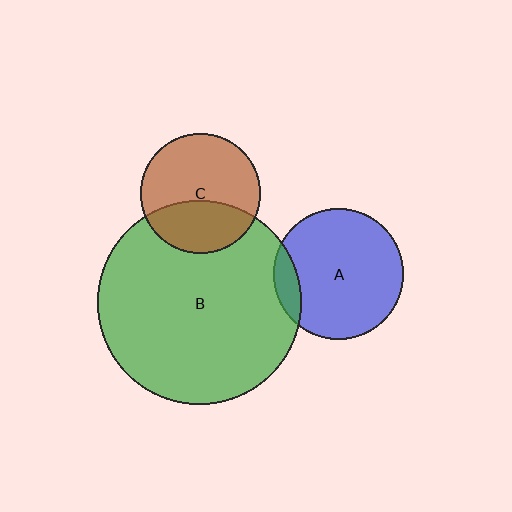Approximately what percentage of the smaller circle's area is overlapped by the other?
Approximately 35%.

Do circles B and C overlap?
Yes.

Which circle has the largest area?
Circle B (green).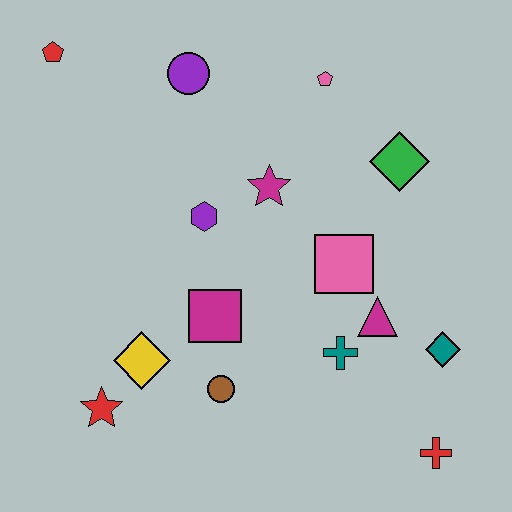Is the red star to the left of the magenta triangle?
Yes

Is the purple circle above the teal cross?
Yes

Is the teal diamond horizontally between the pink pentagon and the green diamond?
No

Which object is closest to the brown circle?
The magenta square is closest to the brown circle.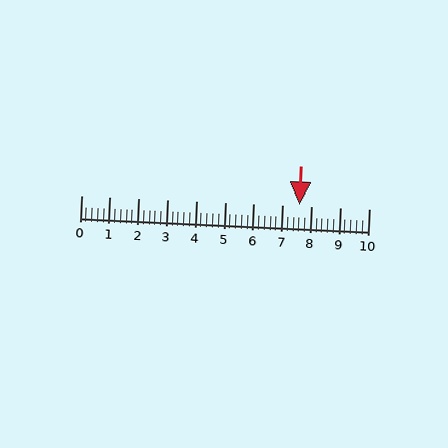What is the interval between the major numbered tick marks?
The major tick marks are spaced 1 units apart.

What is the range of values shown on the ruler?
The ruler shows values from 0 to 10.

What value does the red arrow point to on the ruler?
The red arrow points to approximately 7.6.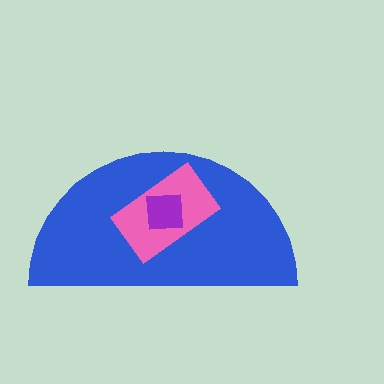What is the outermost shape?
The blue semicircle.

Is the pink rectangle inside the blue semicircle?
Yes.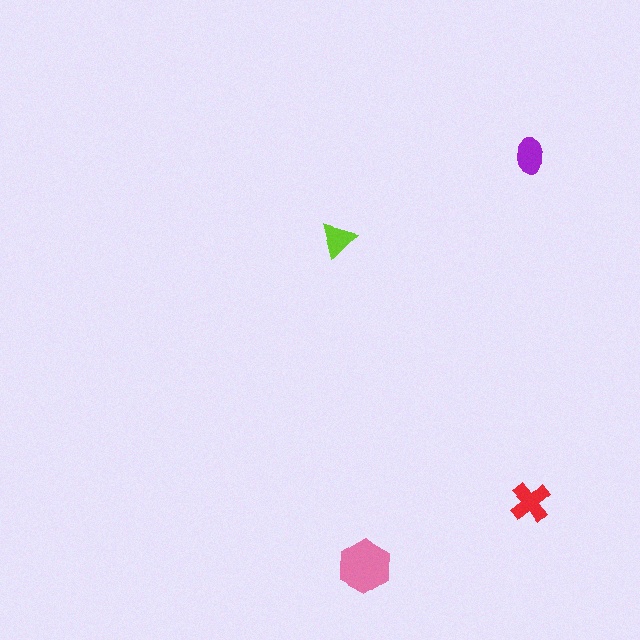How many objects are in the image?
There are 4 objects in the image.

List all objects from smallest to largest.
The lime triangle, the purple ellipse, the red cross, the pink hexagon.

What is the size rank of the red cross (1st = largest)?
2nd.